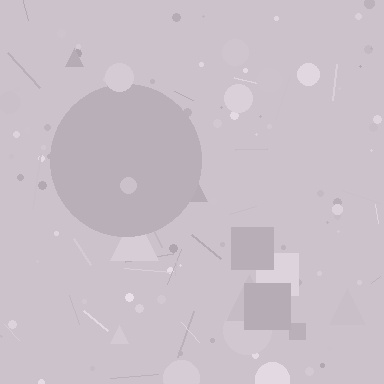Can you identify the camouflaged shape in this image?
The camouflaged shape is a circle.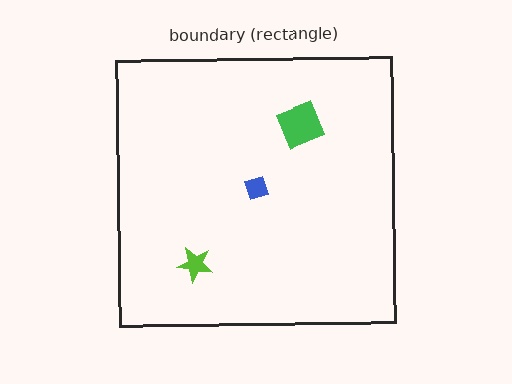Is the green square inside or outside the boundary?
Inside.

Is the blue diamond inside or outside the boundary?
Inside.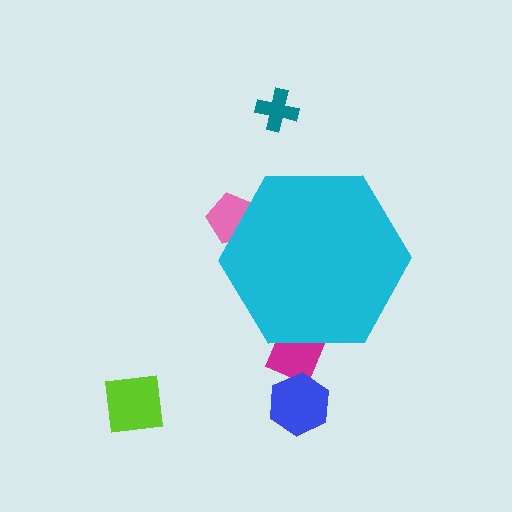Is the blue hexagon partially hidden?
No, the blue hexagon is fully visible.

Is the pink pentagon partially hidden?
Yes, the pink pentagon is partially hidden behind the cyan hexagon.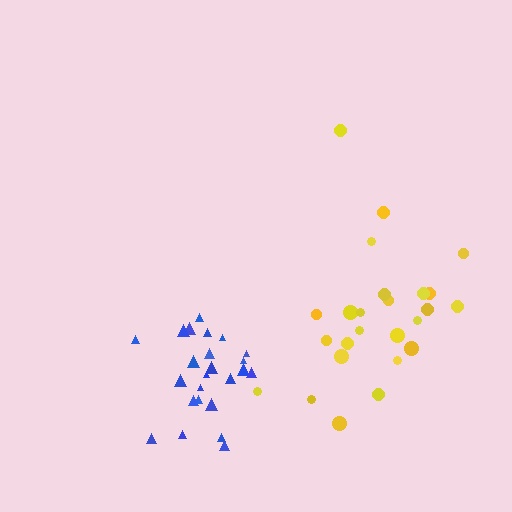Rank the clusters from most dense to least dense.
blue, yellow.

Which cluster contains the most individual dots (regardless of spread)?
Yellow (26).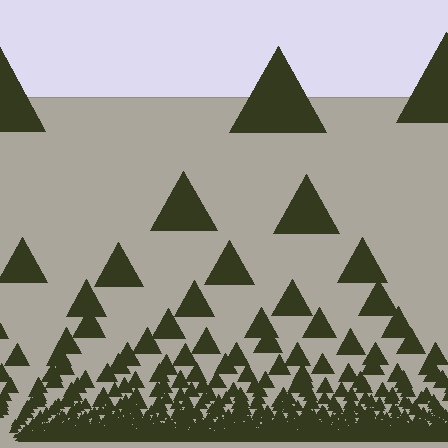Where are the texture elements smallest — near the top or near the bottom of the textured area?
Near the bottom.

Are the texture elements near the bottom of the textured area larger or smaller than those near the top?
Smaller. The gradient is inverted — elements near the bottom are smaller and denser.